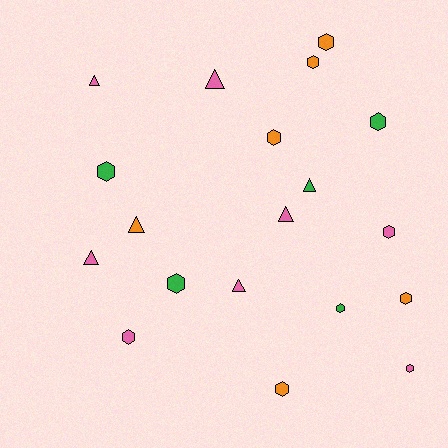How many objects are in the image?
There are 19 objects.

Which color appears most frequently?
Pink, with 8 objects.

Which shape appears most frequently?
Hexagon, with 12 objects.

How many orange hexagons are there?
There are 5 orange hexagons.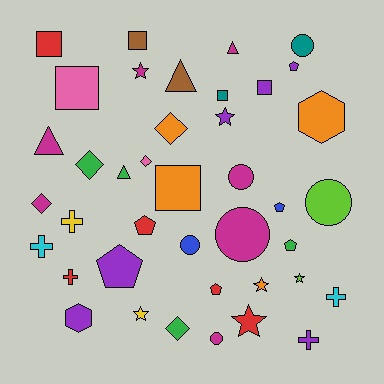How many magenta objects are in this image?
There are 7 magenta objects.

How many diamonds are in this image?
There are 5 diamonds.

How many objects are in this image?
There are 40 objects.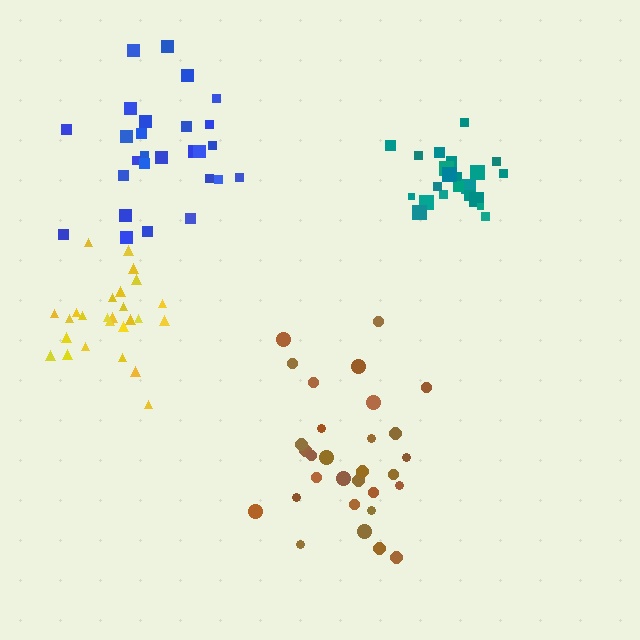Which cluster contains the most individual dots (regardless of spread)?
Brown (30).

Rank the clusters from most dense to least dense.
teal, yellow, blue, brown.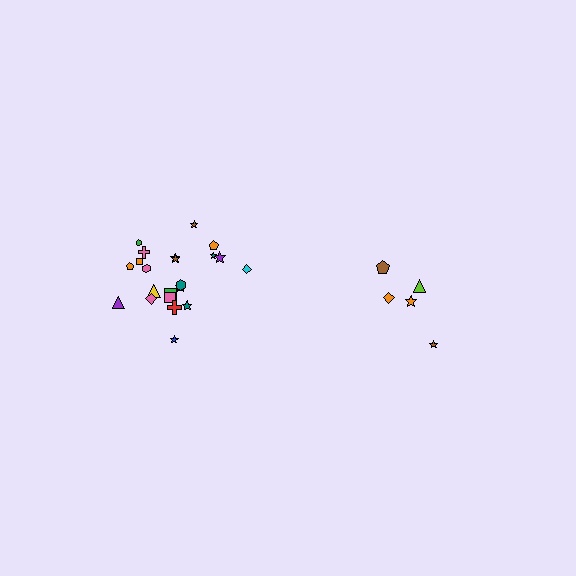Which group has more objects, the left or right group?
The left group.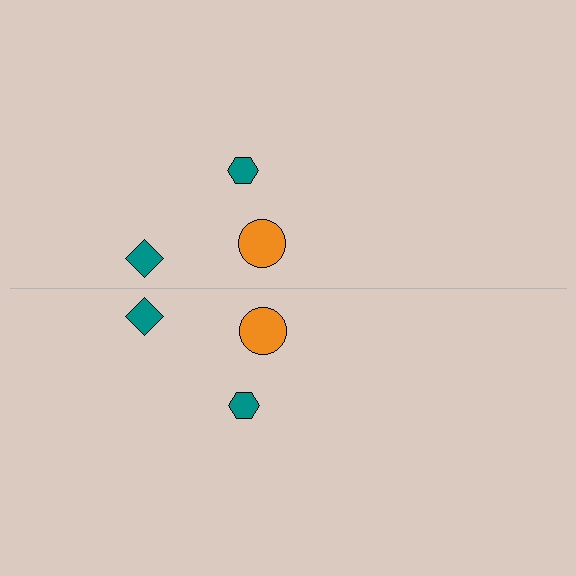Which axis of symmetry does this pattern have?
The pattern has a horizontal axis of symmetry running through the center of the image.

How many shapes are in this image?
There are 6 shapes in this image.